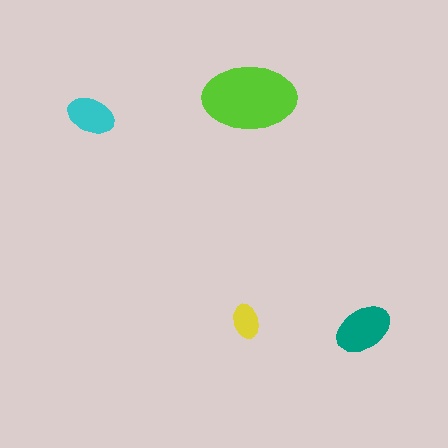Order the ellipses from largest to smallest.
the lime one, the teal one, the cyan one, the yellow one.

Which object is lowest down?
The teal ellipse is bottommost.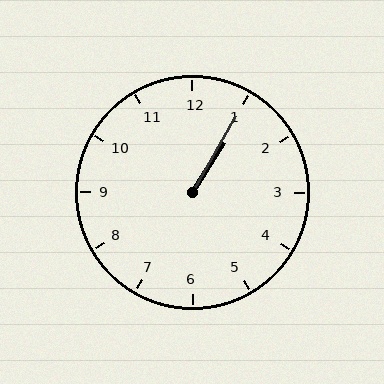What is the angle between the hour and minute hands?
Approximately 2 degrees.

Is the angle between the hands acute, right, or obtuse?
It is acute.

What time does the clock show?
1:05.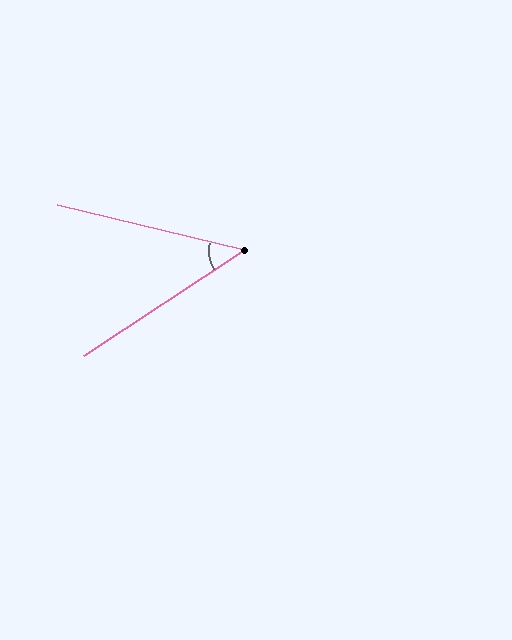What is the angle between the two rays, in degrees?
Approximately 47 degrees.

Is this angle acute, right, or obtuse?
It is acute.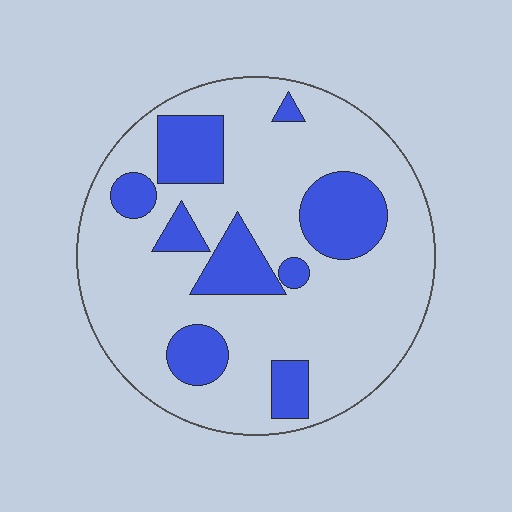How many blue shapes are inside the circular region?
9.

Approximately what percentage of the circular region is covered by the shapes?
Approximately 25%.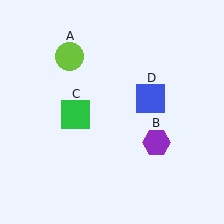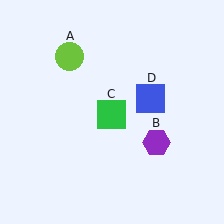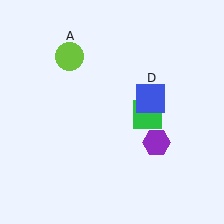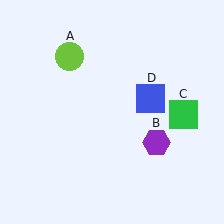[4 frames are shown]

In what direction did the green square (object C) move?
The green square (object C) moved right.